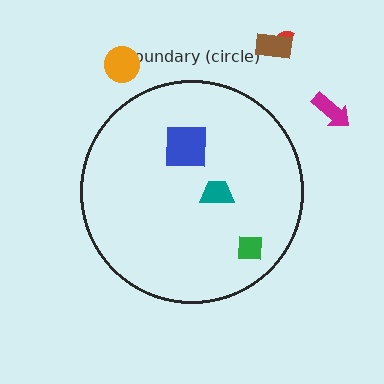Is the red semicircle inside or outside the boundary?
Outside.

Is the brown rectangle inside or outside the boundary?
Outside.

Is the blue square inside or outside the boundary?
Inside.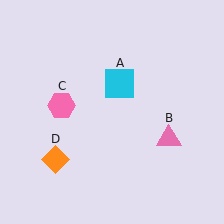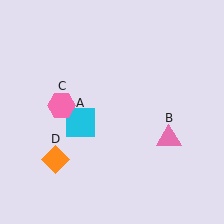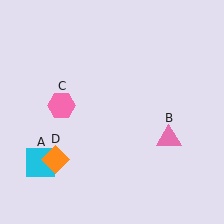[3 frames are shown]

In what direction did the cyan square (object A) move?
The cyan square (object A) moved down and to the left.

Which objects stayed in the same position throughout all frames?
Pink triangle (object B) and pink hexagon (object C) and orange diamond (object D) remained stationary.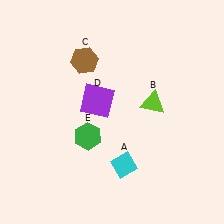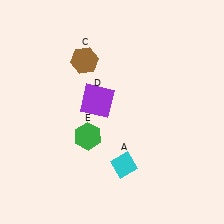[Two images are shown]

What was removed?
The lime triangle (B) was removed in Image 2.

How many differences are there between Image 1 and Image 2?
There is 1 difference between the two images.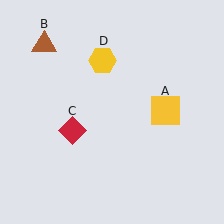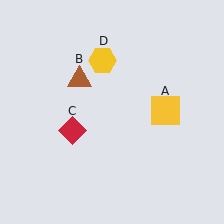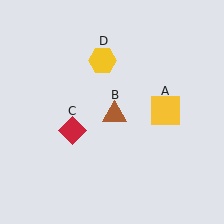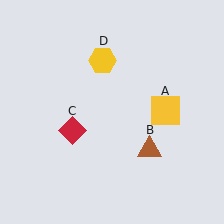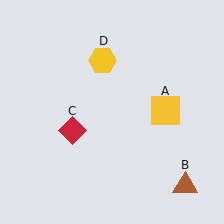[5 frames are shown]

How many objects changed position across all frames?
1 object changed position: brown triangle (object B).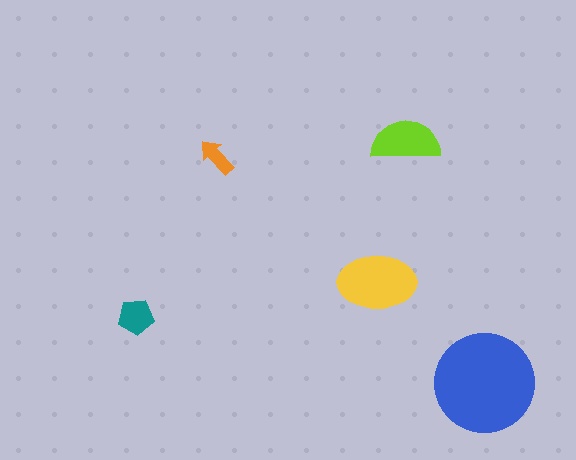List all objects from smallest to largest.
The orange arrow, the teal pentagon, the lime semicircle, the yellow ellipse, the blue circle.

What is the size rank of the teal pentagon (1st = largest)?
4th.